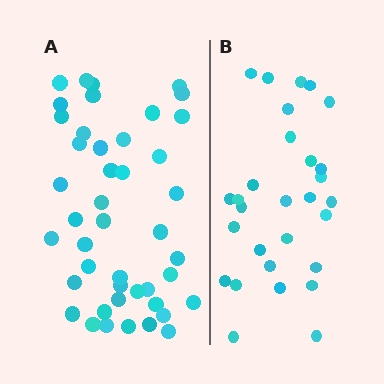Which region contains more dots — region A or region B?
Region A (the left region) has more dots.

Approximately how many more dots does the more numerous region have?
Region A has approximately 15 more dots than region B.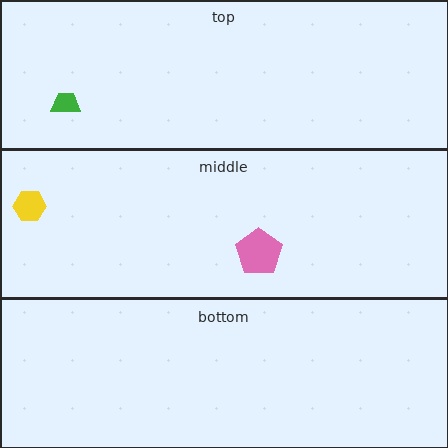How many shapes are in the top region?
1.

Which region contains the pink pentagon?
The middle region.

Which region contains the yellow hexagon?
The middle region.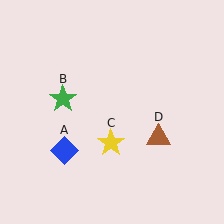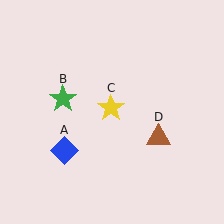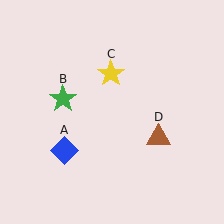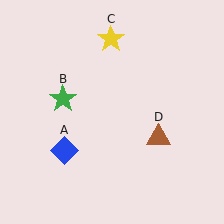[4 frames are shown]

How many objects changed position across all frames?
1 object changed position: yellow star (object C).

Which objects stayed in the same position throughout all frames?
Blue diamond (object A) and green star (object B) and brown triangle (object D) remained stationary.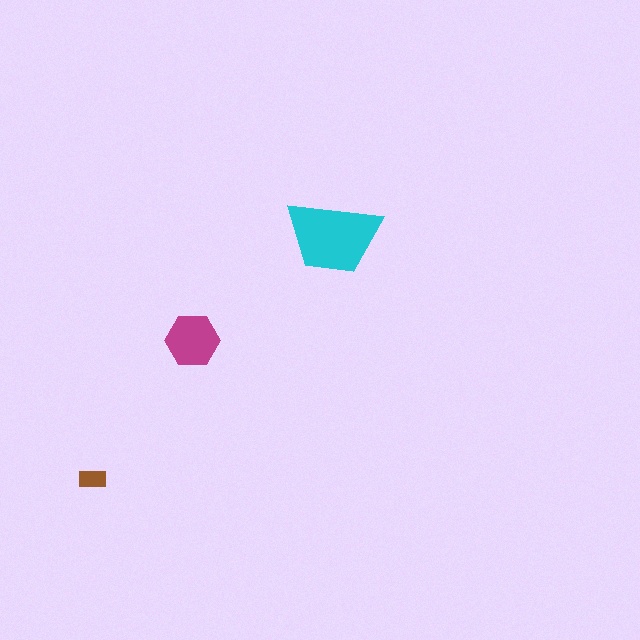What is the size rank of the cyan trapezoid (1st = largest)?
1st.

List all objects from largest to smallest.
The cyan trapezoid, the magenta hexagon, the brown rectangle.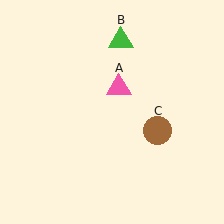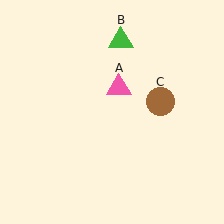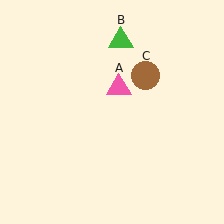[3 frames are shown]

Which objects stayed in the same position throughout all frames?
Pink triangle (object A) and green triangle (object B) remained stationary.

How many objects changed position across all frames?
1 object changed position: brown circle (object C).